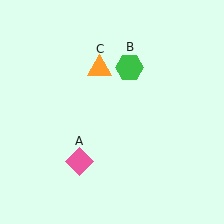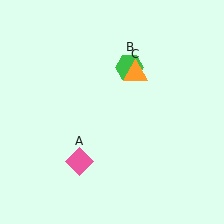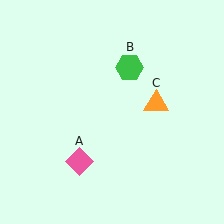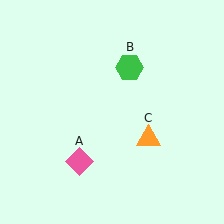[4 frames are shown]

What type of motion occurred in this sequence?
The orange triangle (object C) rotated clockwise around the center of the scene.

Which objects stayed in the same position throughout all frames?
Pink diamond (object A) and green hexagon (object B) remained stationary.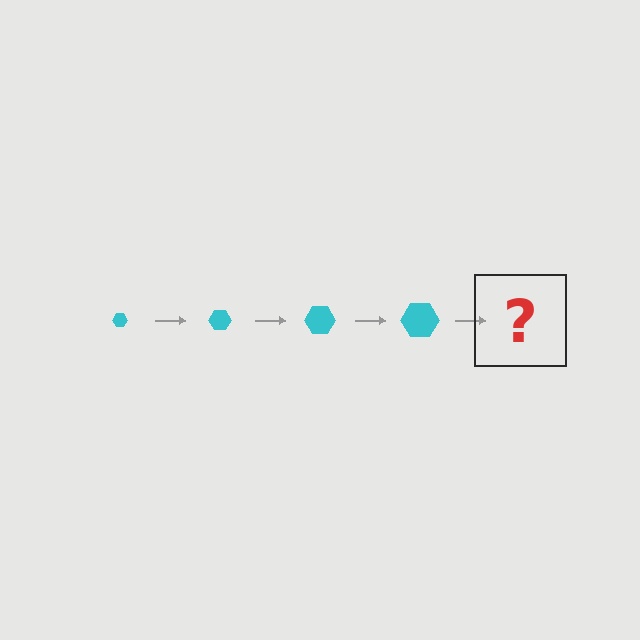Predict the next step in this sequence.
The next step is a cyan hexagon, larger than the previous one.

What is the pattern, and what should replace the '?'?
The pattern is that the hexagon gets progressively larger each step. The '?' should be a cyan hexagon, larger than the previous one.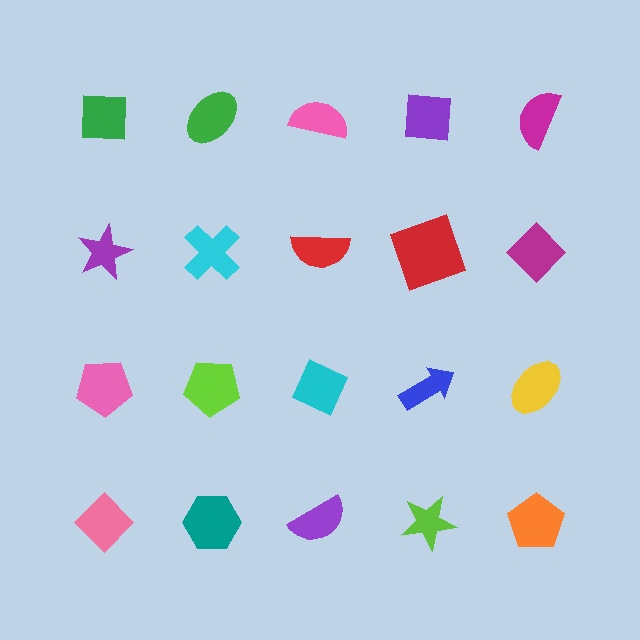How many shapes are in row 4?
5 shapes.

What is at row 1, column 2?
A green ellipse.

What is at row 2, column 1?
A purple star.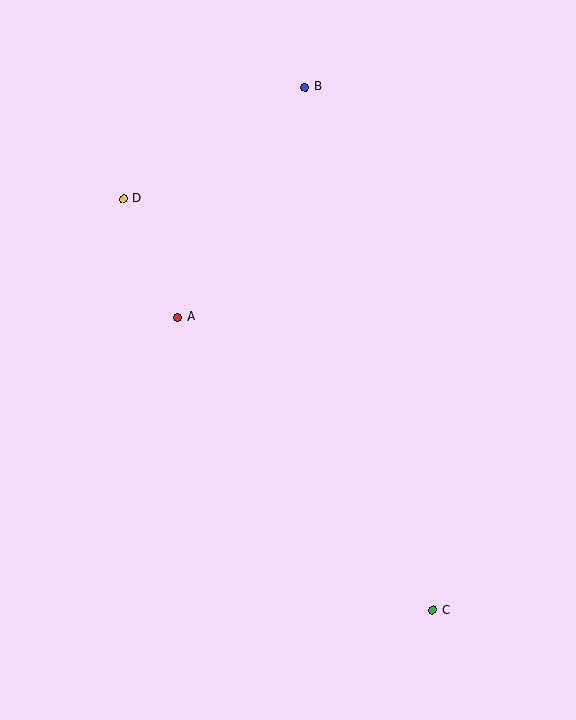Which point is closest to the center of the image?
Point A at (178, 318) is closest to the center.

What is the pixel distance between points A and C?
The distance between A and C is 388 pixels.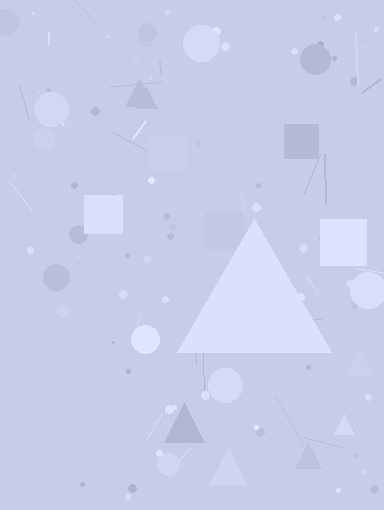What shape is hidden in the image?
A triangle is hidden in the image.